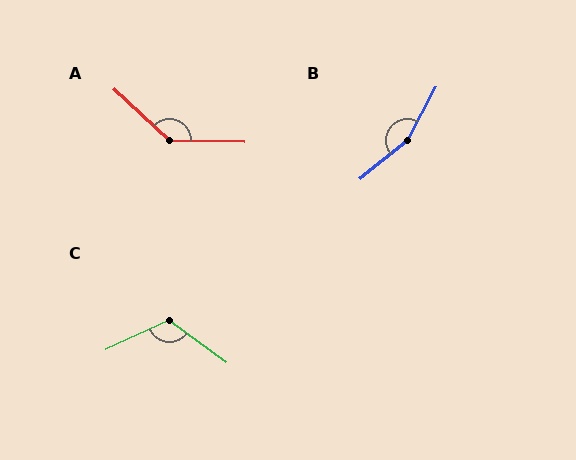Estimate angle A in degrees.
Approximately 138 degrees.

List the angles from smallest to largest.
C (119°), A (138°), B (157°).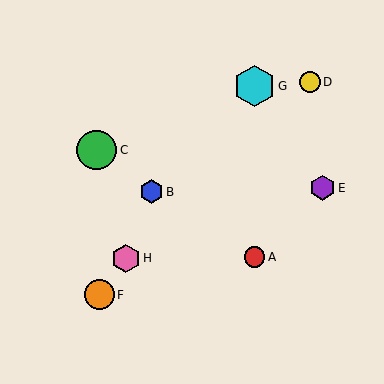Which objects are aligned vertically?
Objects A, G are aligned vertically.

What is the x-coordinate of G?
Object G is at x≈254.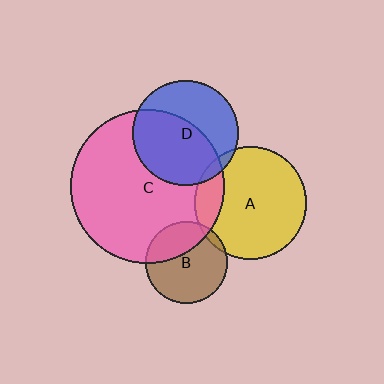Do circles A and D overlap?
Yes.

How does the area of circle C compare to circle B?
Approximately 3.5 times.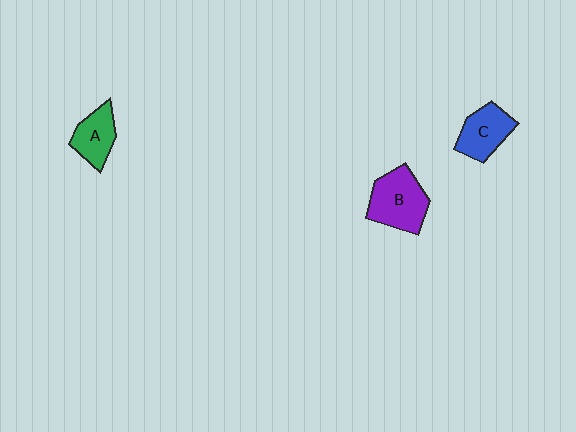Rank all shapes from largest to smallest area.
From largest to smallest: B (purple), C (blue), A (green).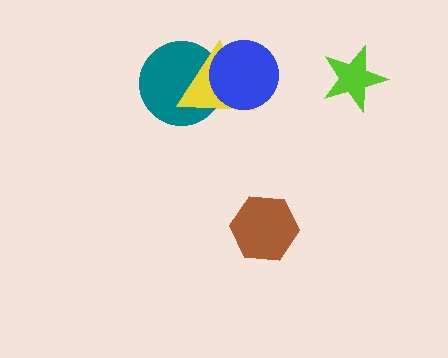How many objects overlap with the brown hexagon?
0 objects overlap with the brown hexagon.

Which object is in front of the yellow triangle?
The blue circle is in front of the yellow triangle.